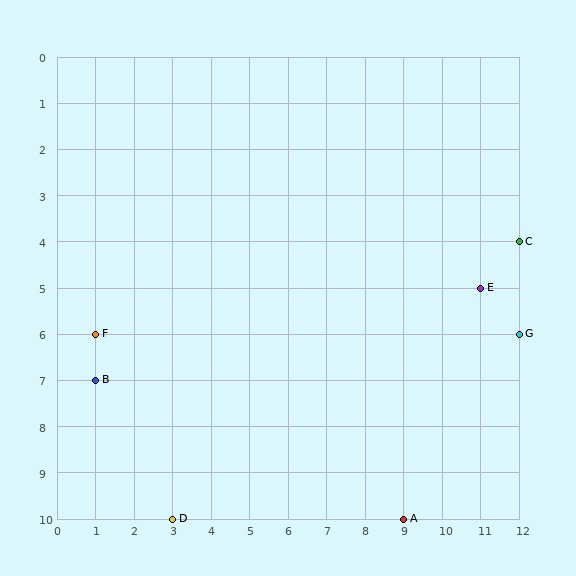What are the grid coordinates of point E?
Point E is at grid coordinates (11, 5).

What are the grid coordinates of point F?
Point F is at grid coordinates (1, 6).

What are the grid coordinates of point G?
Point G is at grid coordinates (12, 6).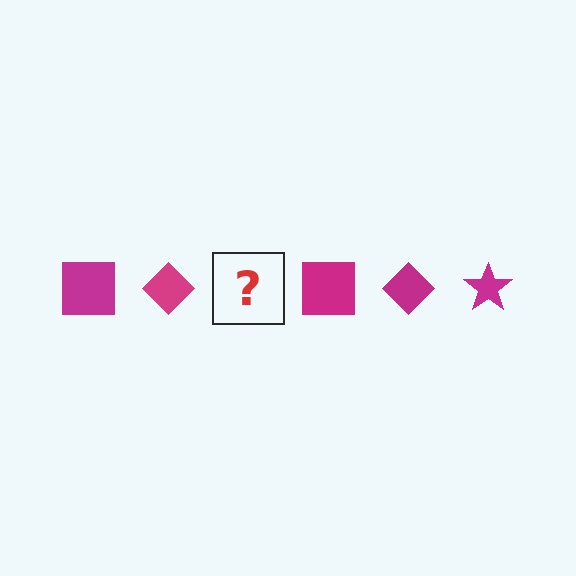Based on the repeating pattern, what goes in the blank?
The blank should be a magenta star.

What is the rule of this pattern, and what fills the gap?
The rule is that the pattern cycles through square, diamond, star shapes in magenta. The gap should be filled with a magenta star.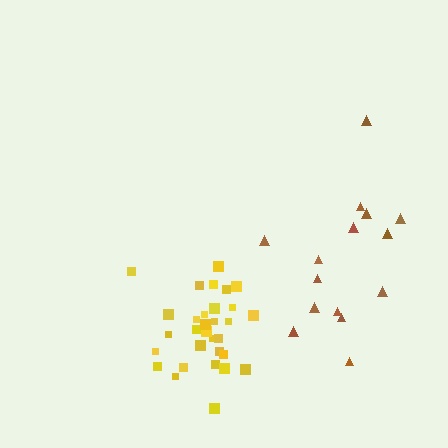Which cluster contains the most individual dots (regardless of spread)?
Yellow (32).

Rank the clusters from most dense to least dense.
yellow, brown.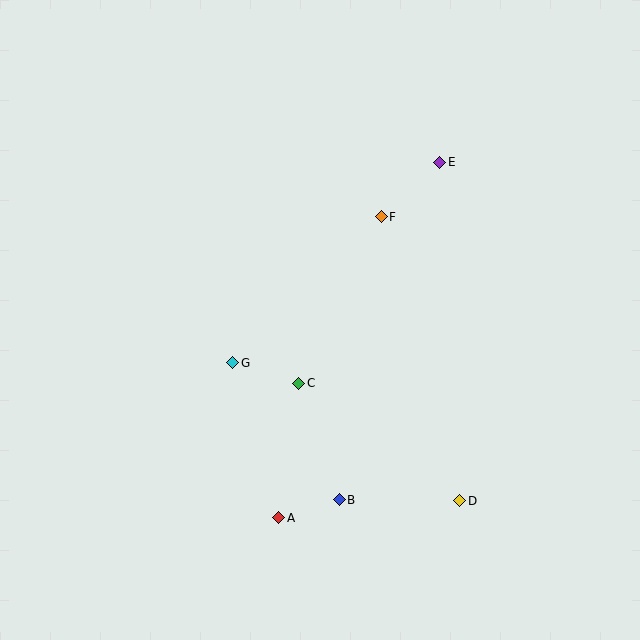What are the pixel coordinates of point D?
Point D is at (460, 501).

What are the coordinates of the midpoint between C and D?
The midpoint between C and D is at (379, 442).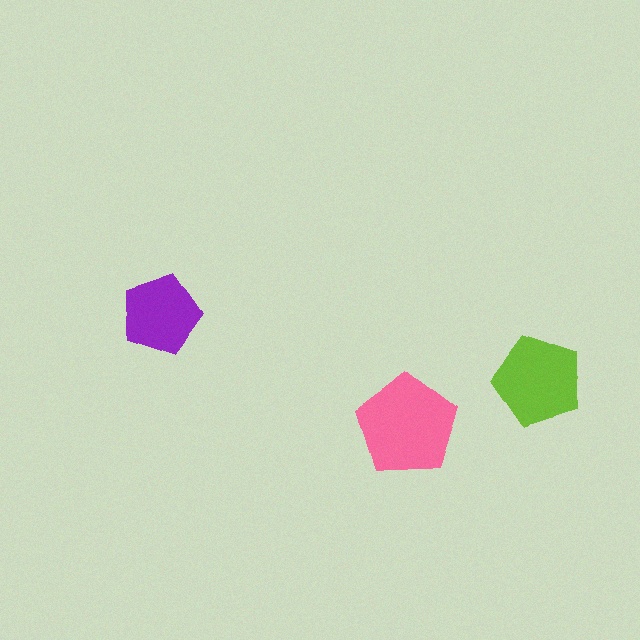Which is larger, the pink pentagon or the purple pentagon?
The pink one.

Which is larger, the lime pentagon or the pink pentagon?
The pink one.